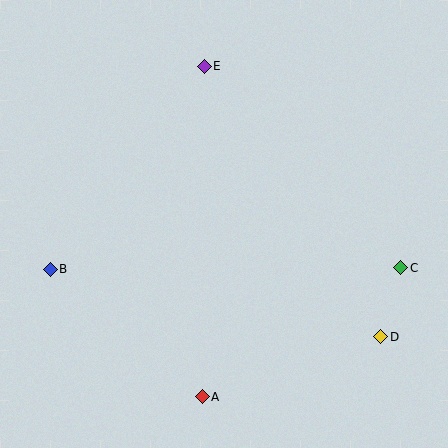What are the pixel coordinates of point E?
Point E is at (204, 66).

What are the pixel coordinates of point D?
Point D is at (381, 337).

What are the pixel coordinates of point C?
Point C is at (401, 268).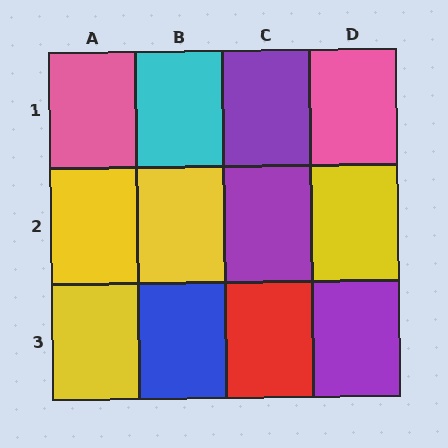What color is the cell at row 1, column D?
Pink.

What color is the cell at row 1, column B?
Cyan.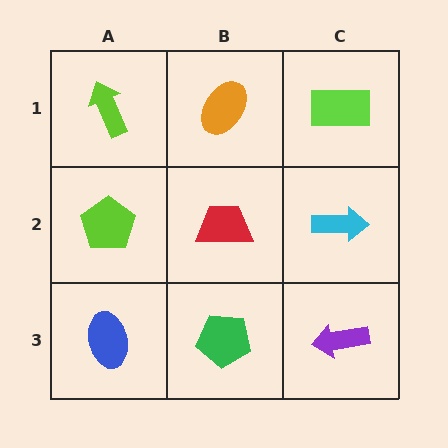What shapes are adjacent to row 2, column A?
A lime arrow (row 1, column A), a blue ellipse (row 3, column A), a red trapezoid (row 2, column B).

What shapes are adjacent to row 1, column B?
A red trapezoid (row 2, column B), a lime arrow (row 1, column A), a lime rectangle (row 1, column C).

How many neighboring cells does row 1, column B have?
3.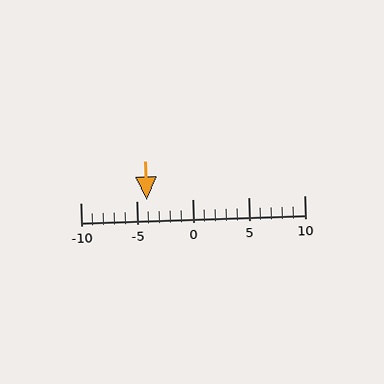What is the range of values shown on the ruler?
The ruler shows values from -10 to 10.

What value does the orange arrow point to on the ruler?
The orange arrow points to approximately -4.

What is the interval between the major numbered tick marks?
The major tick marks are spaced 5 units apart.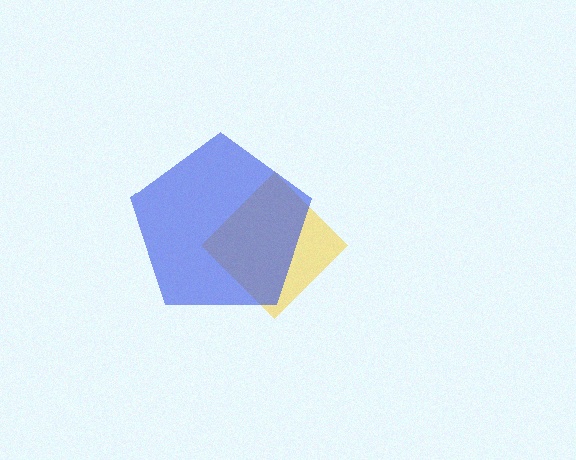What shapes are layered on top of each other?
The layered shapes are: a yellow diamond, a blue pentagon.